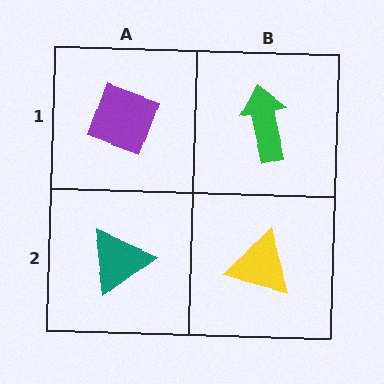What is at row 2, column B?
A yellow triangle.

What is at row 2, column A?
A teal triangle.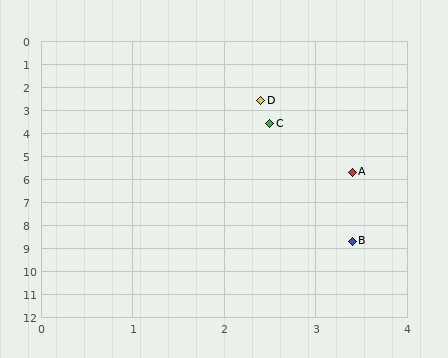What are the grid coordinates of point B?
Point B is at approximately (3.4, 8.7).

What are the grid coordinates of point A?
Point A is at approximately (3.4, 5.7).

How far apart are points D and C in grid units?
Points D and C are about 1.0 grid units apart.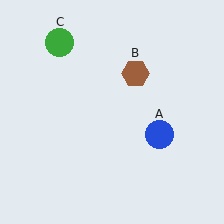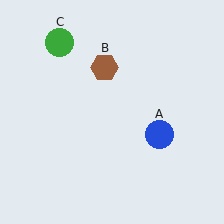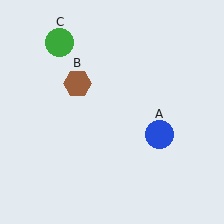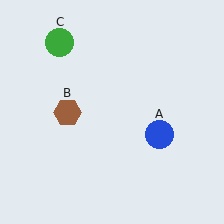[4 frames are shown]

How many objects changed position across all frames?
1 object changed position: brown hexagon (object B).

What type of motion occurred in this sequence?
The brown hexagon (object B) rotated counterclockwise around the center of the scene.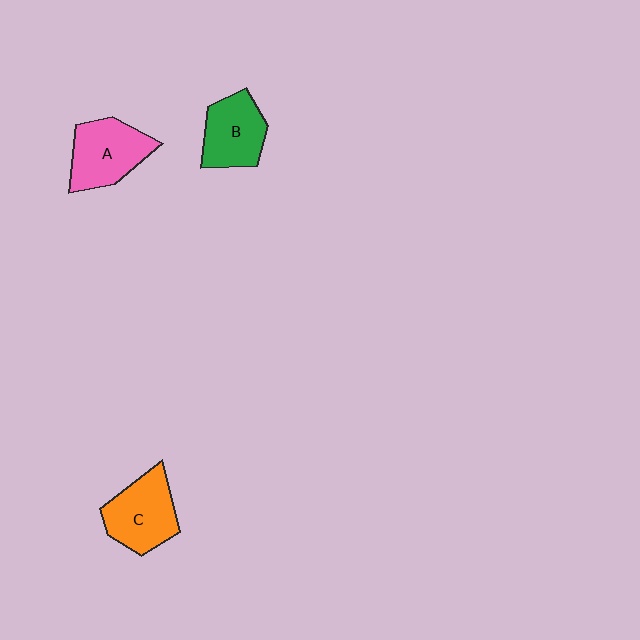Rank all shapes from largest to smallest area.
From largest to smallest: A (pink), C (orange), B (green).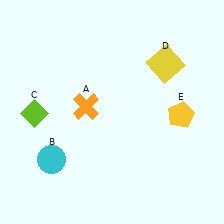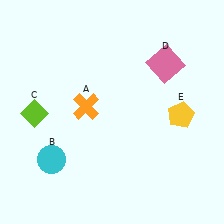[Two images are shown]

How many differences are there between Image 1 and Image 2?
There is 1 difference between the two images.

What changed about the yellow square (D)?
In Image 1, D is yellow. In Image 2, it changed to pink.